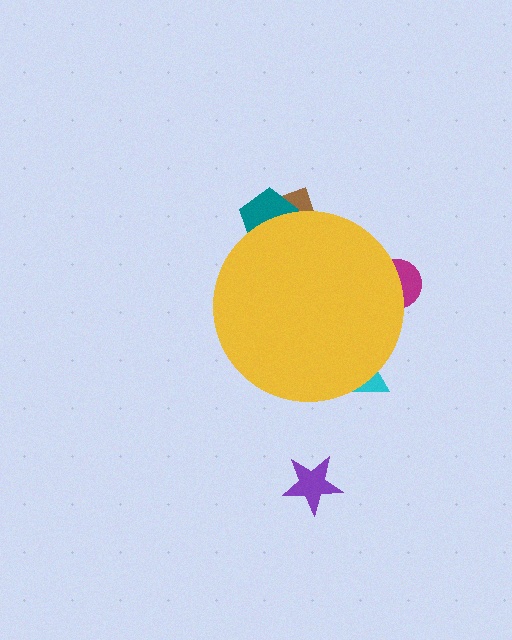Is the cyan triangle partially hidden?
Yes, the cyan triangle is partially hidden behind the yellow circle.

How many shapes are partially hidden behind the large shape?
5 shapes are partially hidden.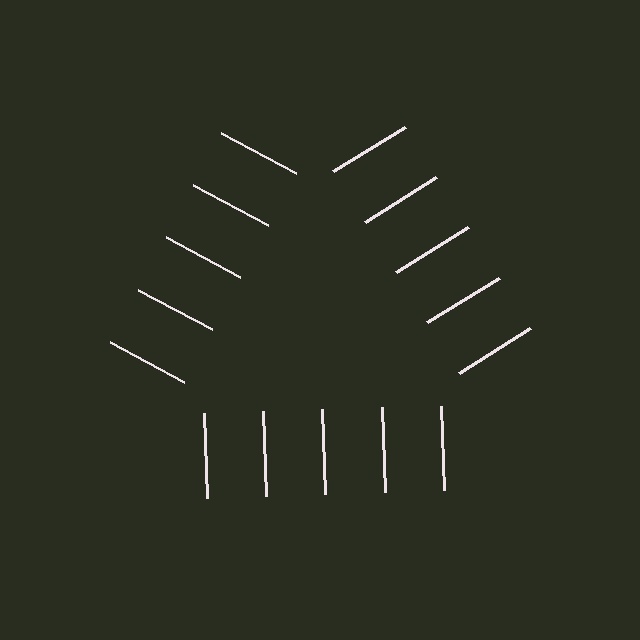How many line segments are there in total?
15 — 5 along each of the 3 edges.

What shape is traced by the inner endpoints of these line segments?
An illusory triangle — the line segments terminate on its edges but no continuous stroke is drawn.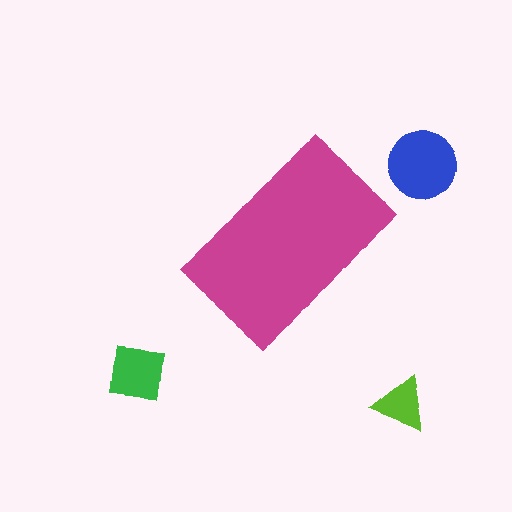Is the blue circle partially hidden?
No, the blue circle is fully visible.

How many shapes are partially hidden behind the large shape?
0 shapes are partially hidden.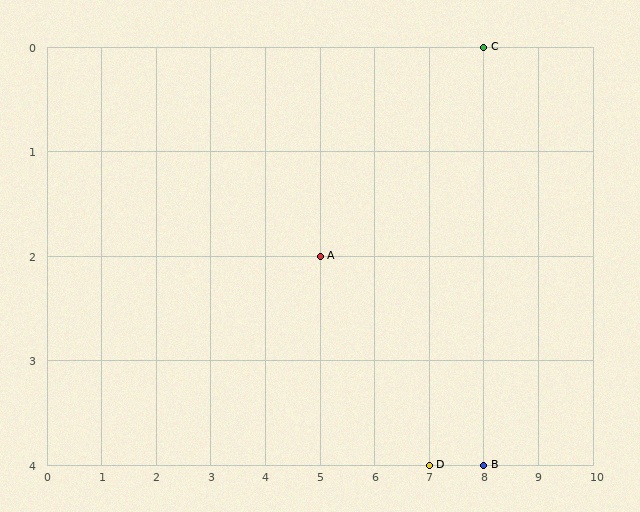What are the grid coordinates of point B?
Point B is at grid coordinates (8, 4).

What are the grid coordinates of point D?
Point D is at grid coordinates (7, 4).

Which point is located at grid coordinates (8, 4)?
Point B is at (8, 4).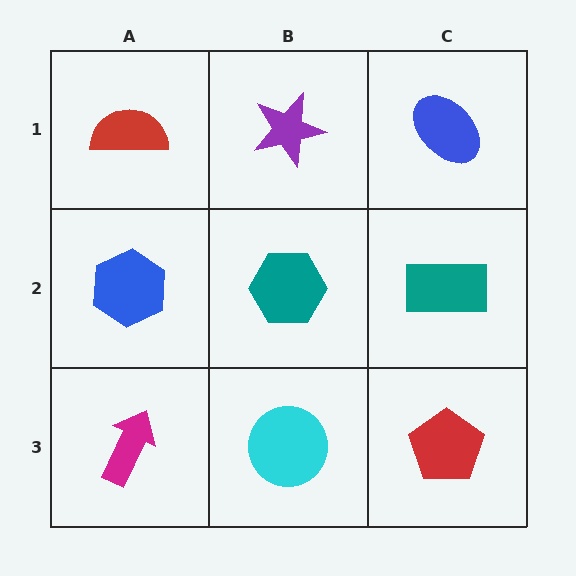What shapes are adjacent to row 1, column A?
A blue hexagon (row 2, column A), a purple star (row 1, column B).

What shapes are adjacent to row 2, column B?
A purple star (row 1, column B), a cyan circle (row 3, column B), a blue hexagon (row 2, column A), a teal rectangle (row 2, column C).